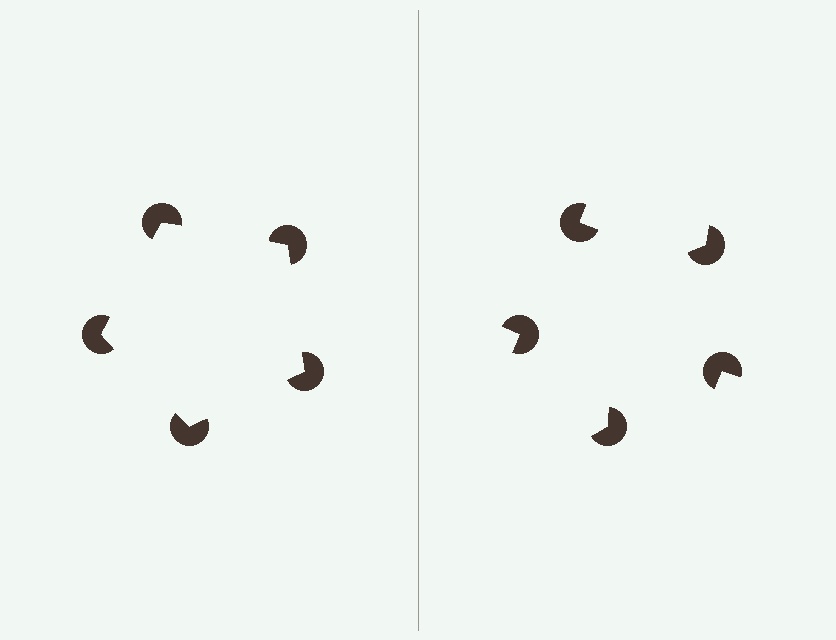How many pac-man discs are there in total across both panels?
10 — 5 on each side.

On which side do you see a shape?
An illusory pentagon appears on the left side. On the right side the wedge cuts are rotated, so no coherent shape forms.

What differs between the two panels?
The pac-man discs are positioned identically on both sides; only the wedge orientations differ. On the left they align to a pentagon; on the right they are misaligned.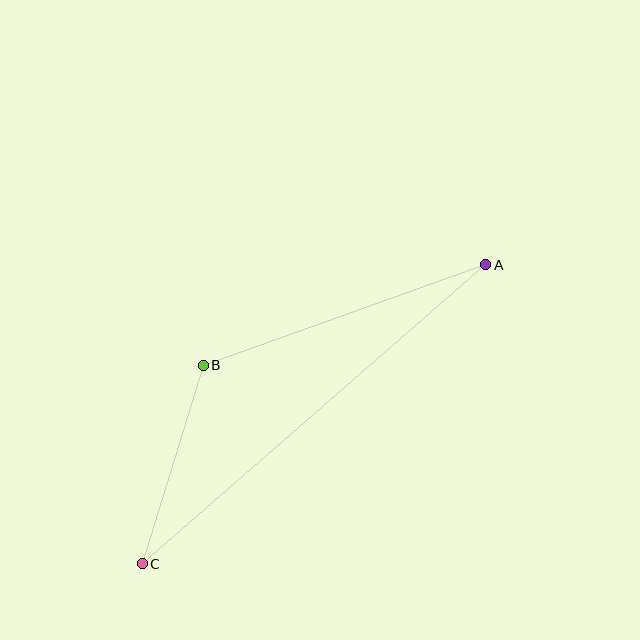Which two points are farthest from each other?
Points A and C are farthest from each other.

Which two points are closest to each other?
Points B and C are closest to each other.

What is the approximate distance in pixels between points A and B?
The distance between A and B is approximately 300 pixels.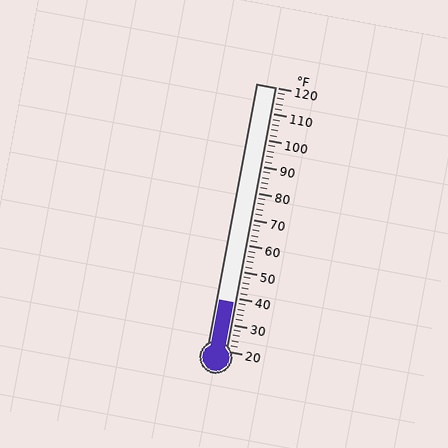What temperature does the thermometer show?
The thermometer shows approximately 38°F.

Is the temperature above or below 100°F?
The temperature is below 100°F.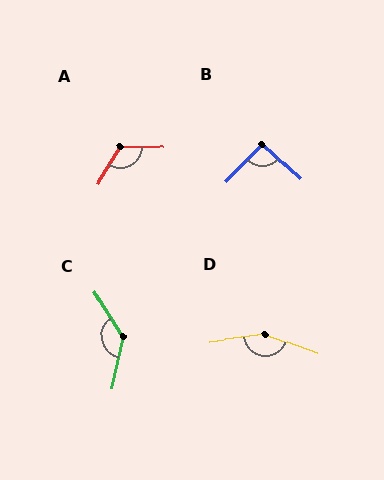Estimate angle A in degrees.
Approximately 119 degrees.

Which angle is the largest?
D, at approximately 152 degrees.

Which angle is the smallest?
B, at approximately 92 degrees.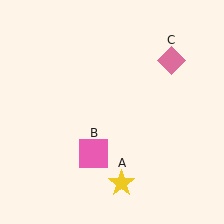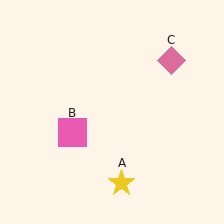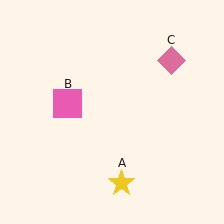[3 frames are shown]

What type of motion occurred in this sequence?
The pink square (object B) rotated clockwise around the center of the scene.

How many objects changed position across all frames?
1 object changed position: pink square (object B).